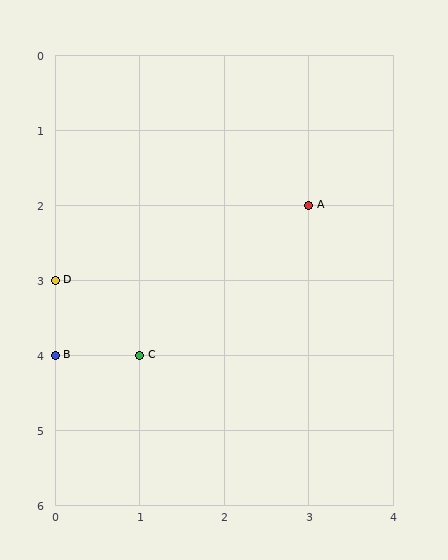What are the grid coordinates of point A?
Point A is at grid coordinates (3, 2).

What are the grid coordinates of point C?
Point C is at grid coordinates (1, 4).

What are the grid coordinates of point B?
Point B is at grid coordinates (0, 4).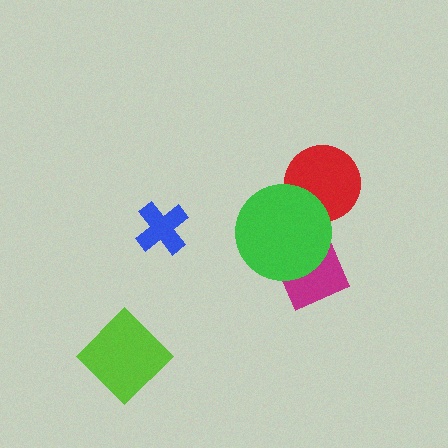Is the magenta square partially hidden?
Yes, it is partially covered by another shape.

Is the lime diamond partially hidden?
No, no other shape covers it.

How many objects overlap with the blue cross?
0 objects overlap with the blue cross.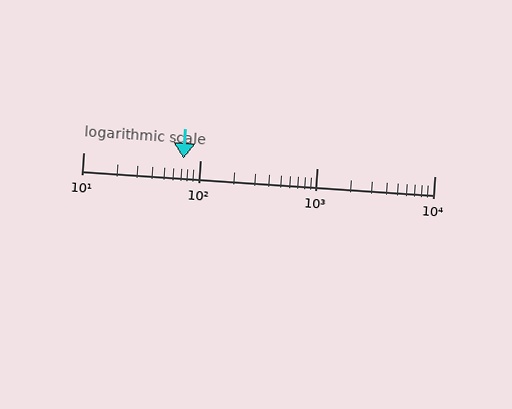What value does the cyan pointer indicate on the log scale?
The pointer indicates approximately 72.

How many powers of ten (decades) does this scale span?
The scale spans 3 decades, from 10 to 10000.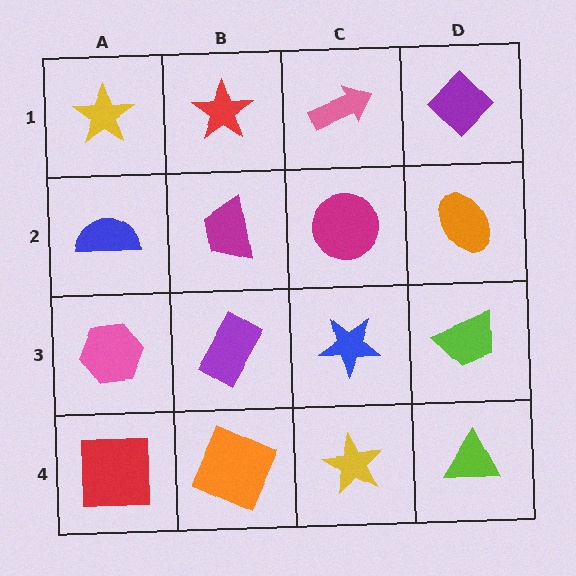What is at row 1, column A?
A yellow star.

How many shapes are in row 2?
4 shapes.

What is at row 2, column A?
A blue semicircle.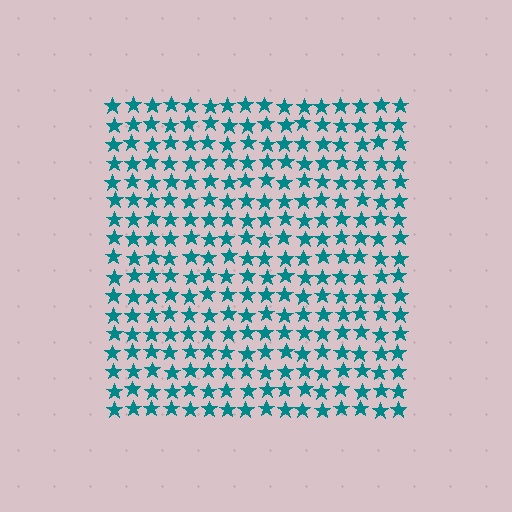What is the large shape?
The large shape is a square.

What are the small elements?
The small elements are stars.